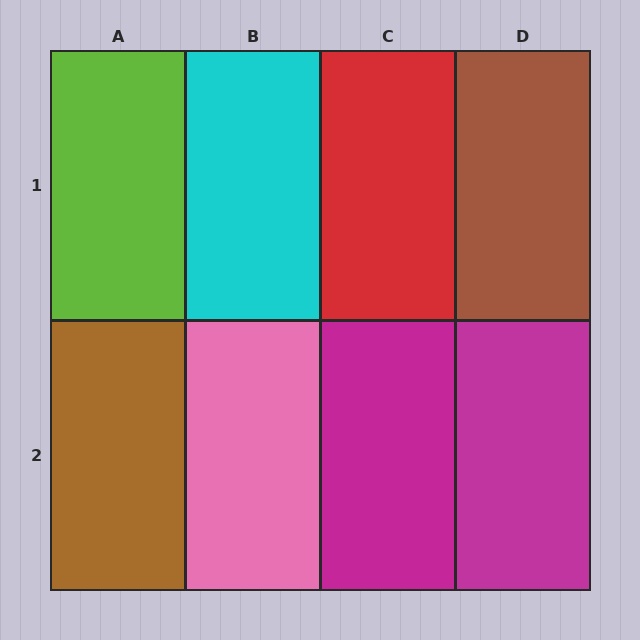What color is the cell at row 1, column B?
Cyan.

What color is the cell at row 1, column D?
Brown.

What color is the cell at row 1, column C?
Red.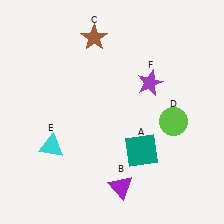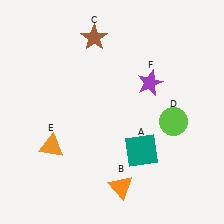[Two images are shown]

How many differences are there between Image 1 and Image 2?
There are 2 differences between the two images.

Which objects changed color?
B changed from purple to orange. E changed from cyan to orange.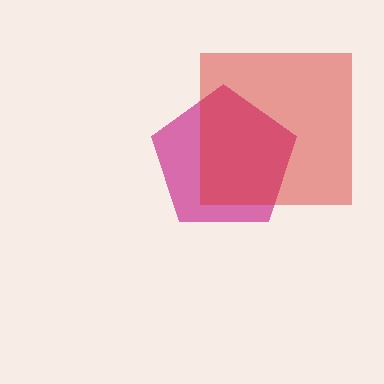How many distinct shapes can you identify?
There are 2 distinct shapes: a magenta pentagon, a red square.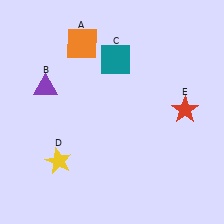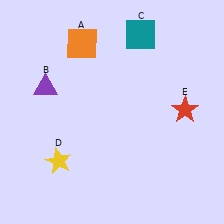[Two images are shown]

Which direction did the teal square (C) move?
The teal square (C) moved up.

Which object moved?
The teal square (C) moved up.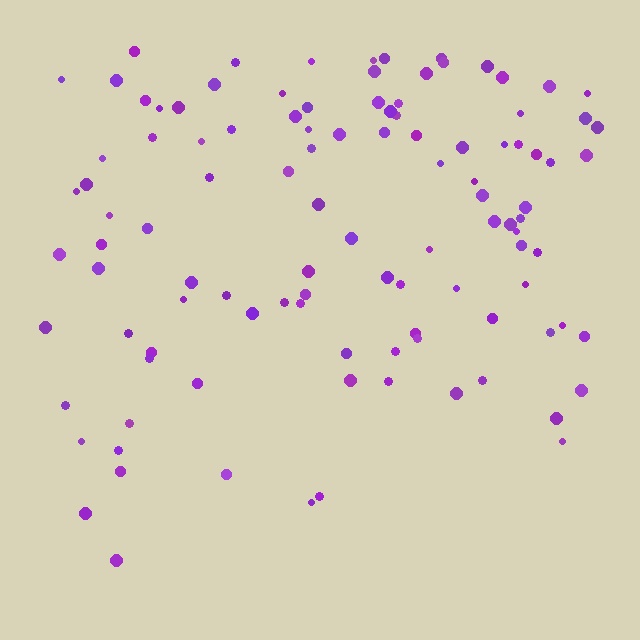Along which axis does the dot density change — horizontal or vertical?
Vertical.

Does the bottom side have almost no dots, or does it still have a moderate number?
Still a moderate number, just noticeably fewer than the top.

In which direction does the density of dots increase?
From bottom to top, with the top side densest.